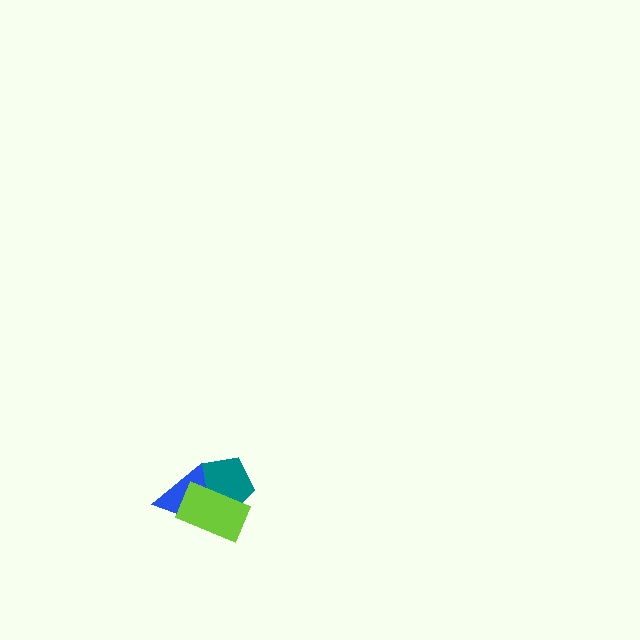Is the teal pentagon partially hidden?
Yes, it is partially covered by another shape.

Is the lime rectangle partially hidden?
No, no other shape covers it.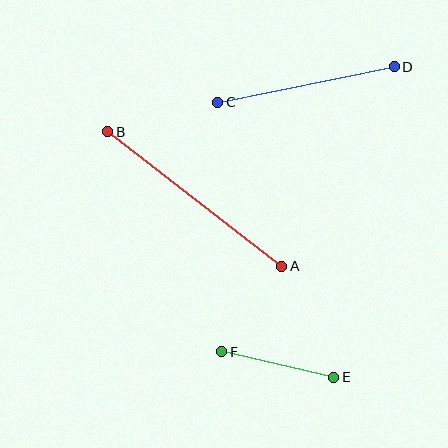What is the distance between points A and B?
The distance is approximately 220 pixels.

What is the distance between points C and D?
The distance is approximately 180 pixels.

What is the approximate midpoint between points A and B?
The midpoint is at approximately (195, 199) pixels.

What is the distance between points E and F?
The distance is approximately 114 pixels.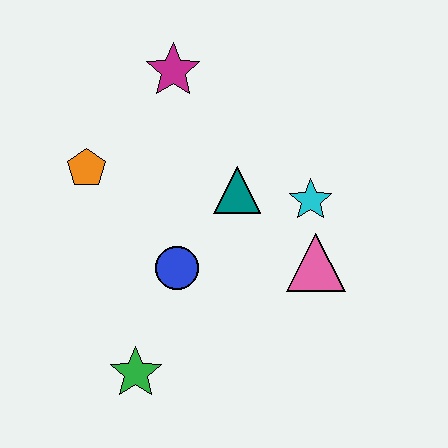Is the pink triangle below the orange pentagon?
Yes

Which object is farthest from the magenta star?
The green star is farthest from the magenta star.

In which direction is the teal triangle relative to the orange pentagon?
The teal triangle is to the right of the orange pentagon.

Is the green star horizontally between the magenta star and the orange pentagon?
Yes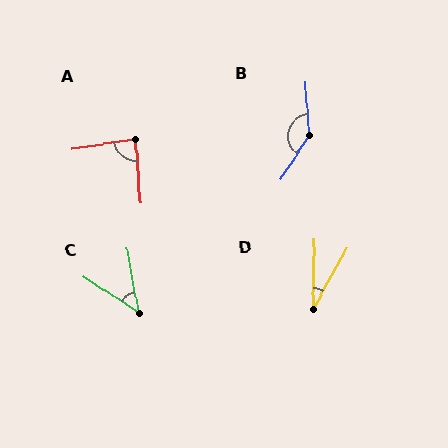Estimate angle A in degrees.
Approximately 86 degrees.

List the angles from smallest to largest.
D (28°), C (47°), A (86°), B (143°).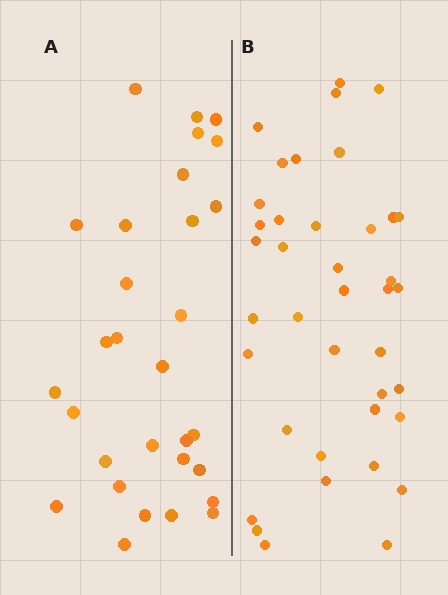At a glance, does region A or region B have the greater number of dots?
Region B (the right region) has more dots.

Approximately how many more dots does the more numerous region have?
Region B has roughly 8 or so more dots than region A.